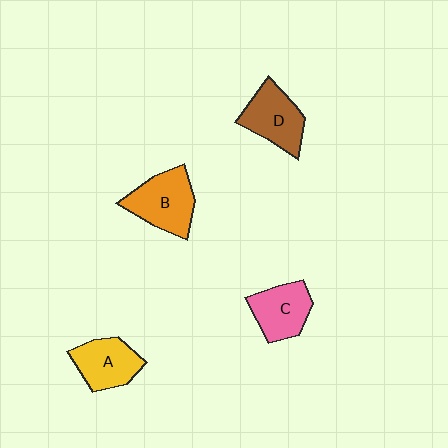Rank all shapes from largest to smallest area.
From largest to smallest: B (orange), D (brown), C (pink), A (yellow).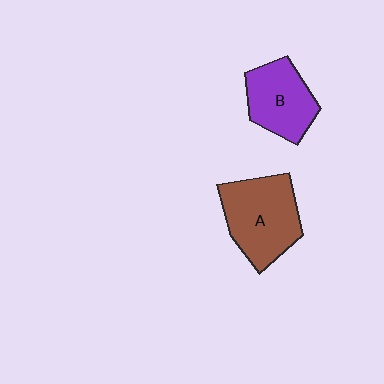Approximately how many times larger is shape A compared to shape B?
Approximately 1.3 times.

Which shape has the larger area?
Shape A (brown).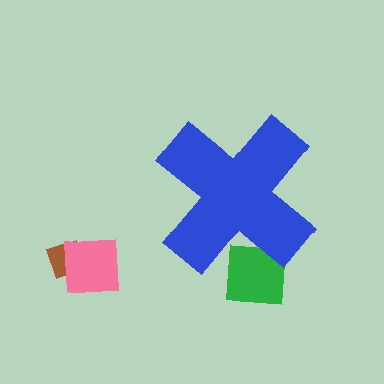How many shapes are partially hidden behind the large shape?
1 shape is partially hidden.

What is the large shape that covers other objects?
A blue cross.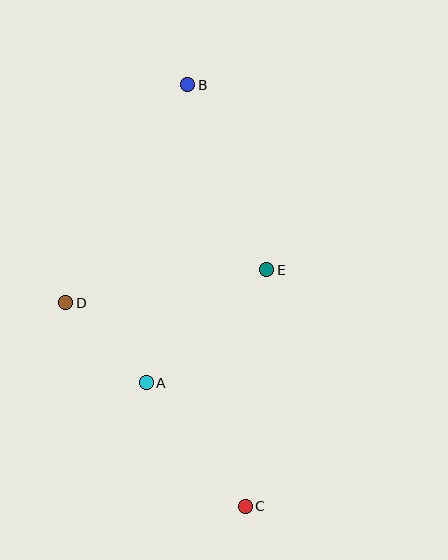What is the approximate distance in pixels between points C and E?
The distance between C and E is approximately 237 pixels.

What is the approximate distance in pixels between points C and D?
The distance between C and D is approximately 271 pixels.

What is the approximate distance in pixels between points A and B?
The distance between A and B is approximately 301 pixels.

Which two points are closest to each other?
Points A and D are closest to each other.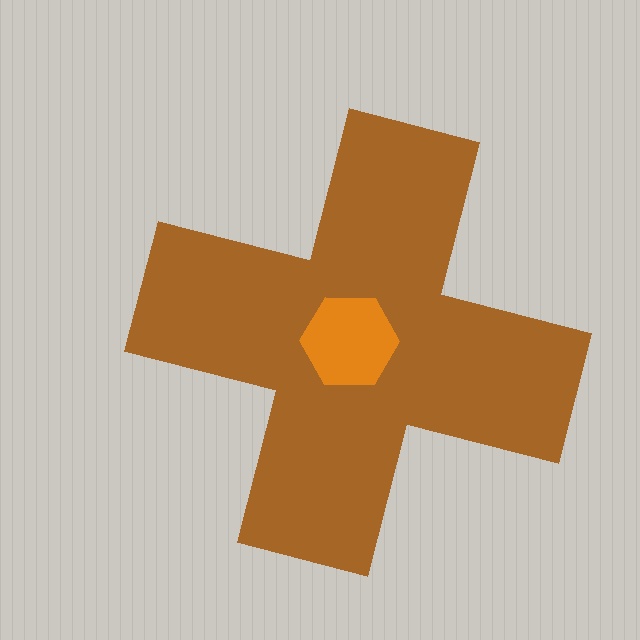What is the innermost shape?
The orange hexagon.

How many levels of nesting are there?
2.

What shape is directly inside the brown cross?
The orange hexagon.